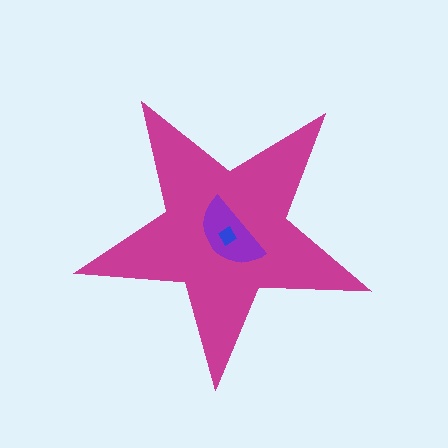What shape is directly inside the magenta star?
The purple semicircle.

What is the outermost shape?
The magenta star.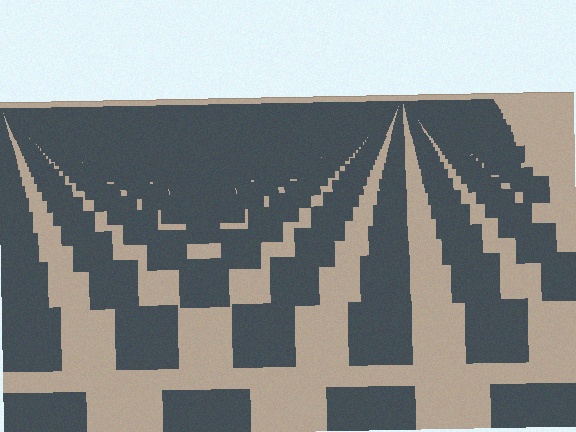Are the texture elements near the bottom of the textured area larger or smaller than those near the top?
Larger. Near the bottom, elements are closer to the viewer and appear at a bigger on-screen size.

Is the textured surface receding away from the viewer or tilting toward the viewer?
The surface is receding away from the viewer. Texture elements get smaller and denser toward the top.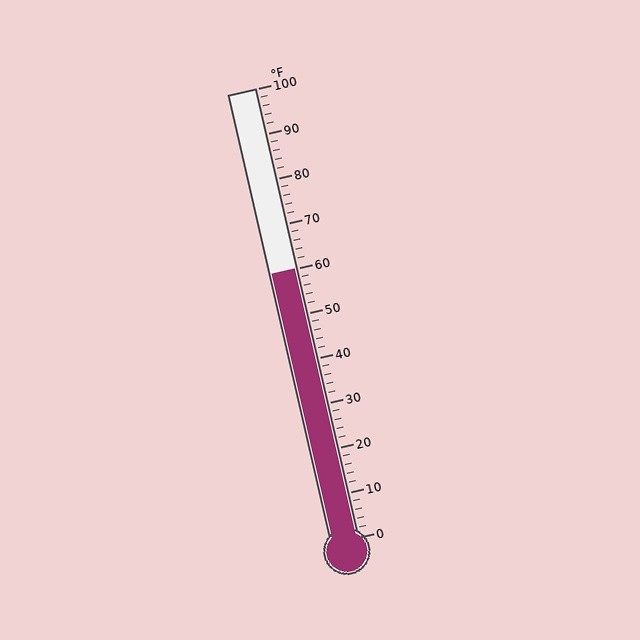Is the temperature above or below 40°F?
The temperature is above 40°F.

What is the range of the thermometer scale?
The thermometer scale ranges from 0°F to 100°F.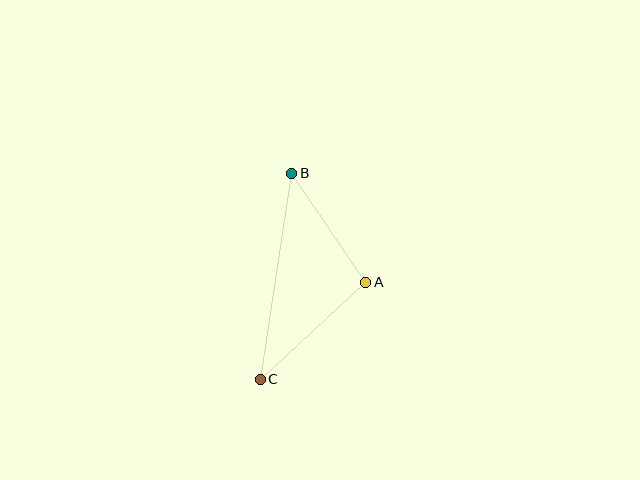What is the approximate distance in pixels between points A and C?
The distance between A and C is approximately 143 pixels.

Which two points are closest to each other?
Points A and B are closest to each other.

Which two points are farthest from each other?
Points B and C are farthest from each other.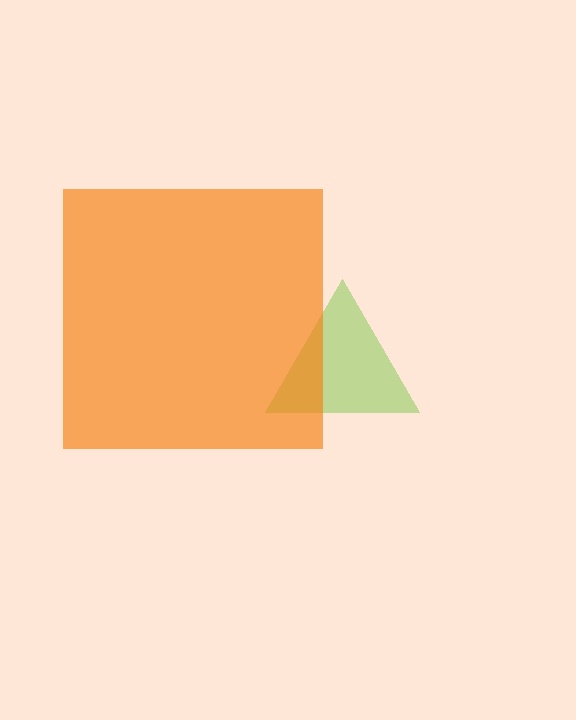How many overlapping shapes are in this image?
There are 2 overlapping shapes in the image.